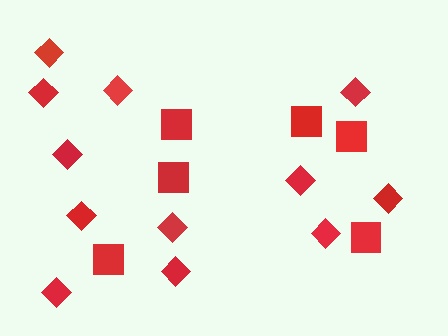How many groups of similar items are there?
There are 2 groups: one group of squares (6) and one group of diamonds (12).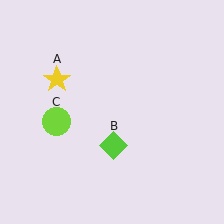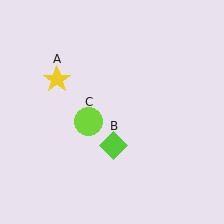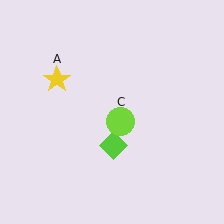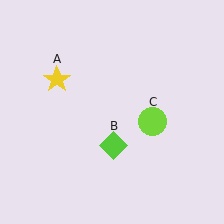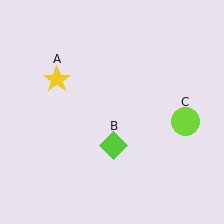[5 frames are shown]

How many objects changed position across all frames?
1 object changed position: lime circle (object C).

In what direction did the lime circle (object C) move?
The lime circle (object C) moved right.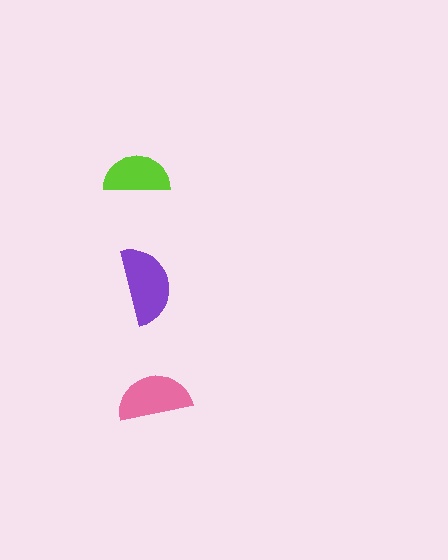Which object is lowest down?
The pink semicircle is bottommost.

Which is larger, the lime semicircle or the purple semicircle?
The purple one.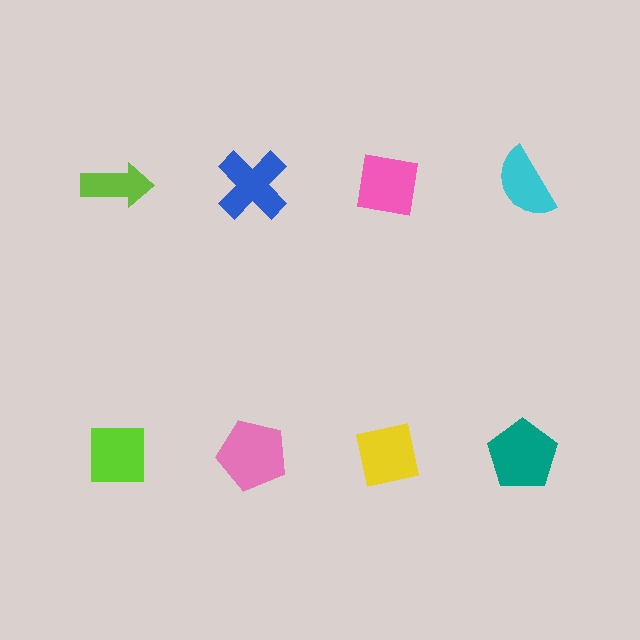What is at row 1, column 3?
A pink square.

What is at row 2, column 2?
A pink pentagon.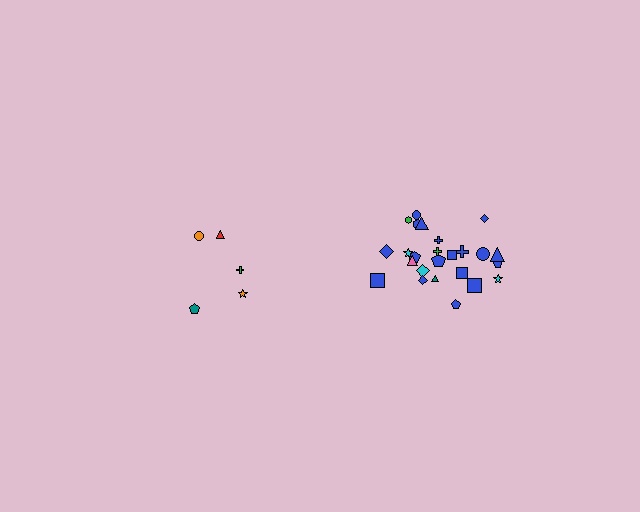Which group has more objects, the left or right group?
The right group.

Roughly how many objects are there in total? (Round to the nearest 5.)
Roughly 30 objects in total.